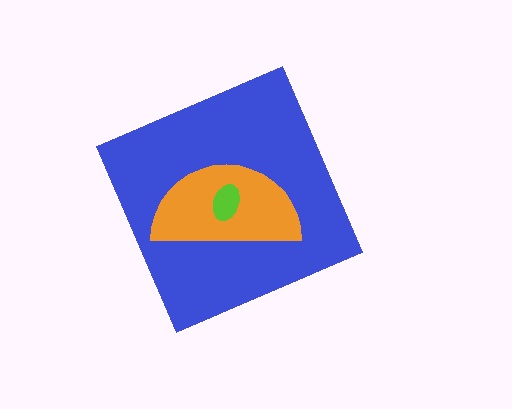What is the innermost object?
The lime ellipse.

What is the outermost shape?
The blue diamond.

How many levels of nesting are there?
3.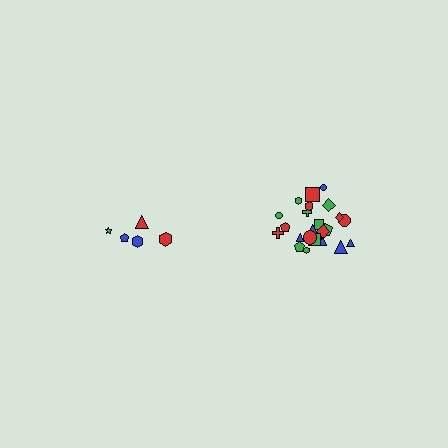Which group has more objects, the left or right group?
The right group.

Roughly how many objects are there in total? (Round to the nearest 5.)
Roughly 30 objects in total.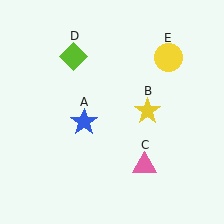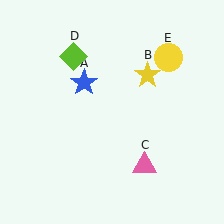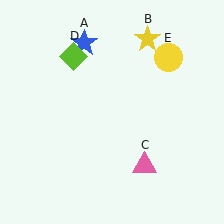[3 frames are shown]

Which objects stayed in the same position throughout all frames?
Pink triangle (object C) and lime diamond (object D) and yellow circle (object E) remained stationary.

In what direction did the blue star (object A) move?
The blue star (object A) moved up.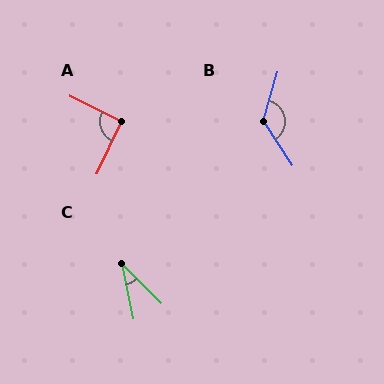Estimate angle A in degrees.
Approximately 92 degrees.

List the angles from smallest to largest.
C (33°), A (92°), B (131°).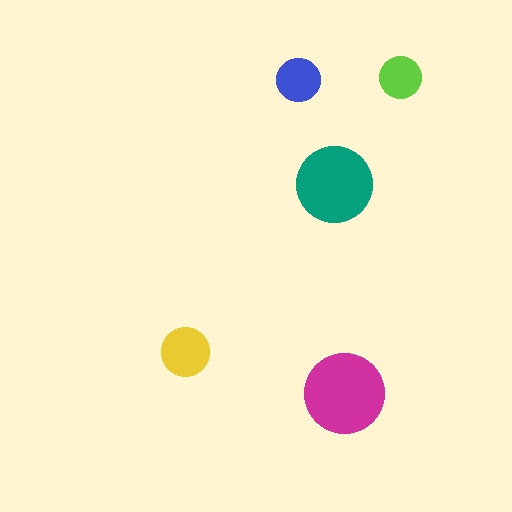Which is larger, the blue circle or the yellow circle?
The yellow one.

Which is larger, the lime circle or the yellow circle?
The yellow one.